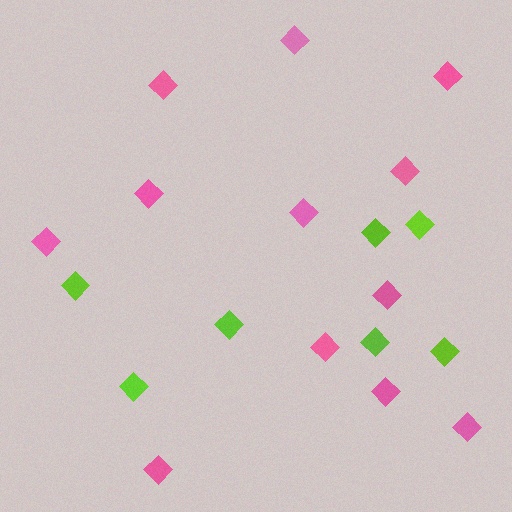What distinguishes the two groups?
There are 2 groups: one group of pink diamonds (12) and one group of lime diamonds (7).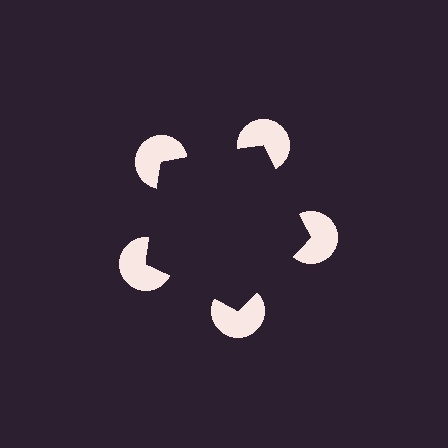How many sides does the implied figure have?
5 sides.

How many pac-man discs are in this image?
There are 5 — one at each vertex of the illusory pentagon.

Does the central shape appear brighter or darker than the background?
It typically appears slightly darker than the background, even though no actual brightness change is drawn.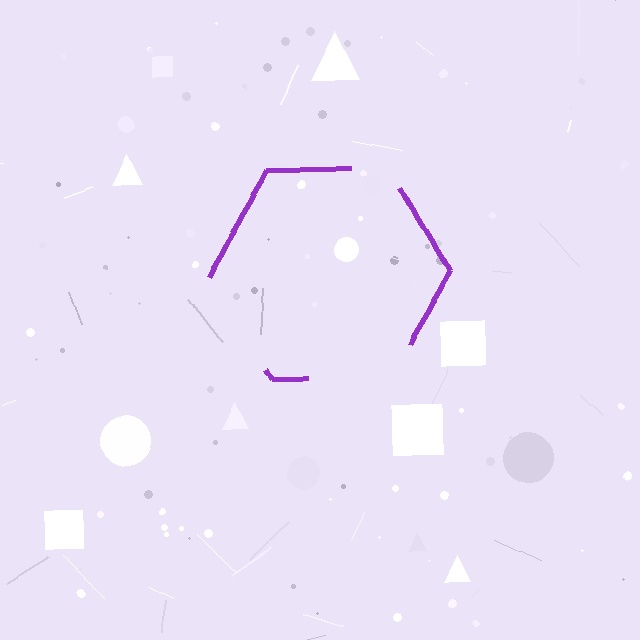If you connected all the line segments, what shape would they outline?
They would outline a hexagon.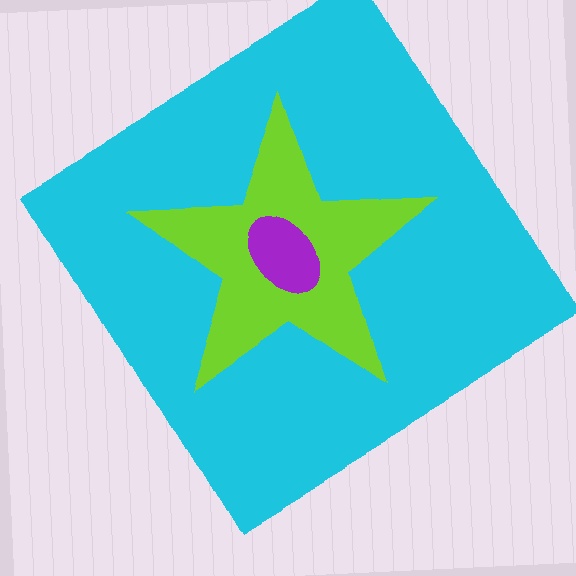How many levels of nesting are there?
3.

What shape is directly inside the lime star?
The purple ellipse.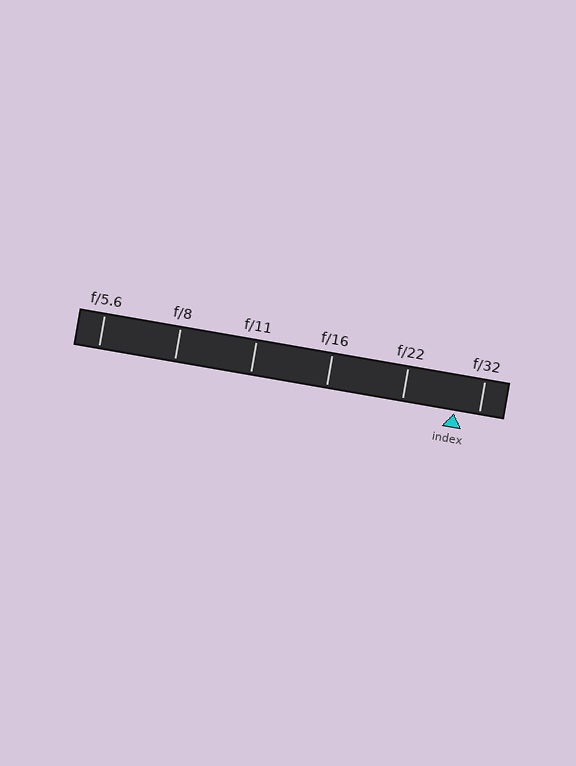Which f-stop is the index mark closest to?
The index mark is closest to f/32.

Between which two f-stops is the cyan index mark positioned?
The index mark is between f/22 and f/32.